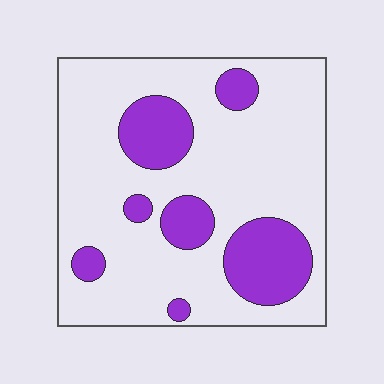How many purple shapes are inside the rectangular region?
7.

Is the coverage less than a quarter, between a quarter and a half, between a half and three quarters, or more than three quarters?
Less than a quarter.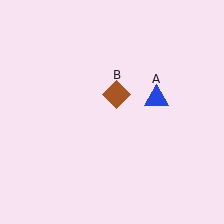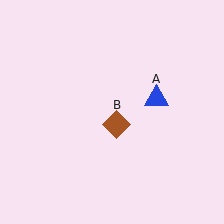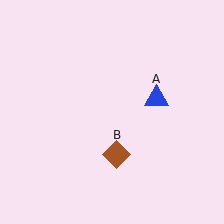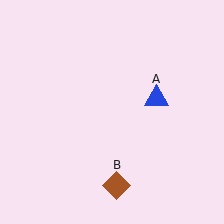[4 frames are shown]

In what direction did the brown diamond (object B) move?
The brown diamond (object B) moved down.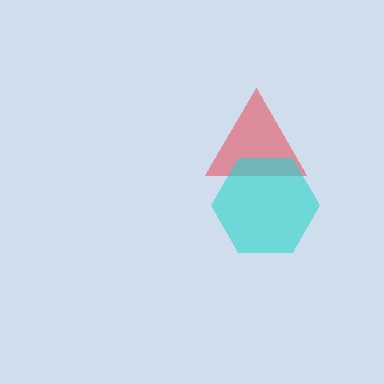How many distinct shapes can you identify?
There are 2 distinct shapes: a red triangle, a cyan hexagon.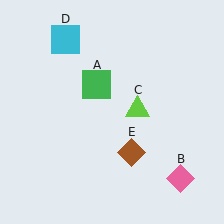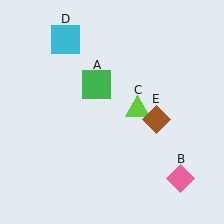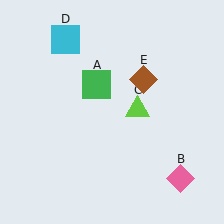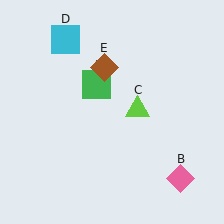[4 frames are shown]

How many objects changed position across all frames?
1 object changed position: brown diamond (object E).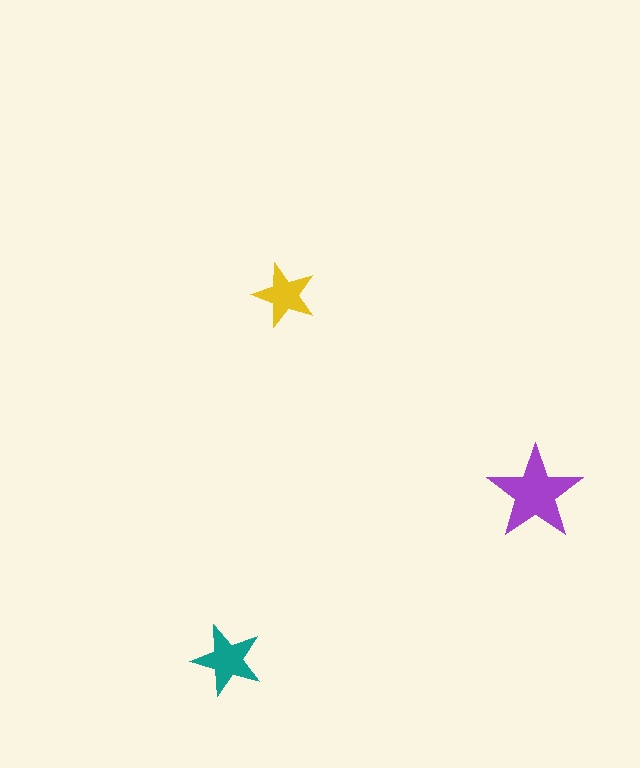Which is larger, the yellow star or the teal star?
The teal one.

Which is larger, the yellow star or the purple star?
The purple one.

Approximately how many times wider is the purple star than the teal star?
About 1.5 times wider.